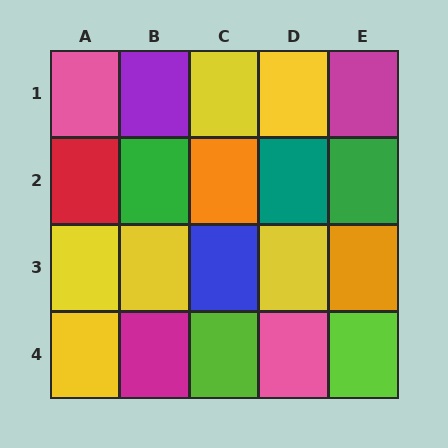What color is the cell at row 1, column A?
Pink.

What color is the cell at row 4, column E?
Lime.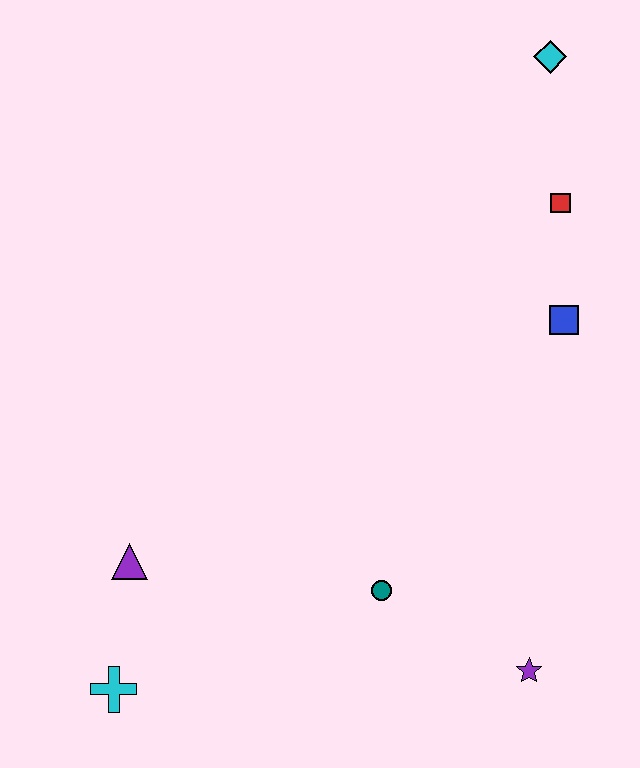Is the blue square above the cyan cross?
Yes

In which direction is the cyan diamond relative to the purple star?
The cyan diamond is above the purple star.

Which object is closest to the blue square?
The red square is closest to the blue square.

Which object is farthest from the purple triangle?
The cyan diamond is farthest from the purple triangle.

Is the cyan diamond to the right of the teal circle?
Yes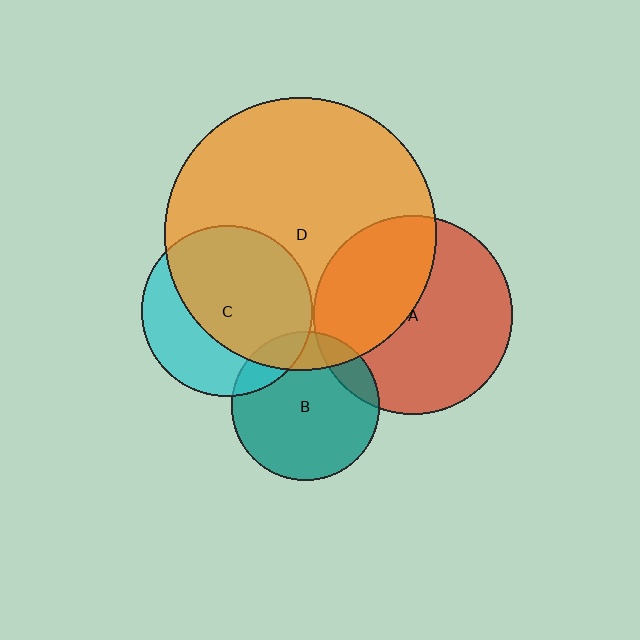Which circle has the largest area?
Circle D (orange).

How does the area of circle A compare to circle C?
Approximately 1.3 times.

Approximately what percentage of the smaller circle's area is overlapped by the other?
Approximately 65%.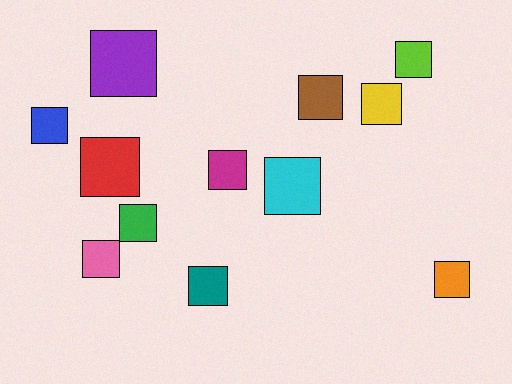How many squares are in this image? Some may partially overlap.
There are 12 squares.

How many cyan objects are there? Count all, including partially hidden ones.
There is 1 cyan object.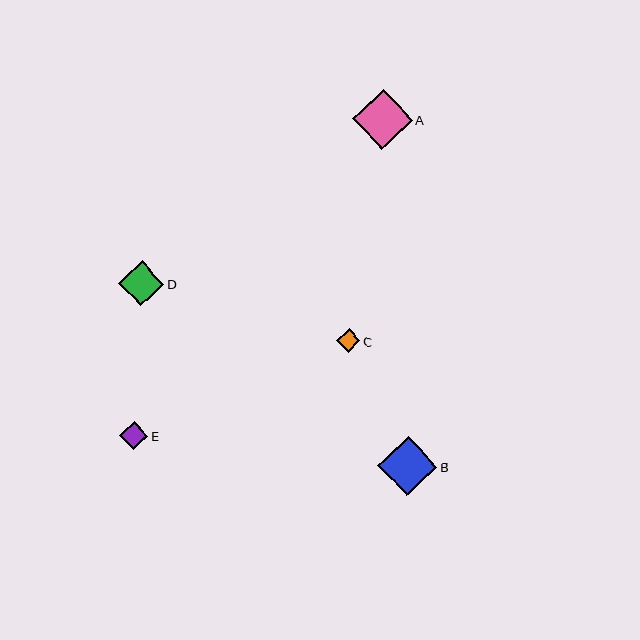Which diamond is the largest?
Diamond A is the largest with a size of approximately 60 pixels.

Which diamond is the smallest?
Diamond C is the smallest with a size of approximately 23 pixels.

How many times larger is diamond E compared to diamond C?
Diamond E is approximately 1.2 times the size of diamond C.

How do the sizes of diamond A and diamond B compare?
Diamond A and diamond B are approximately the same size.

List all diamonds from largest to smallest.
From largest to smallest: A, B, D, E, C.